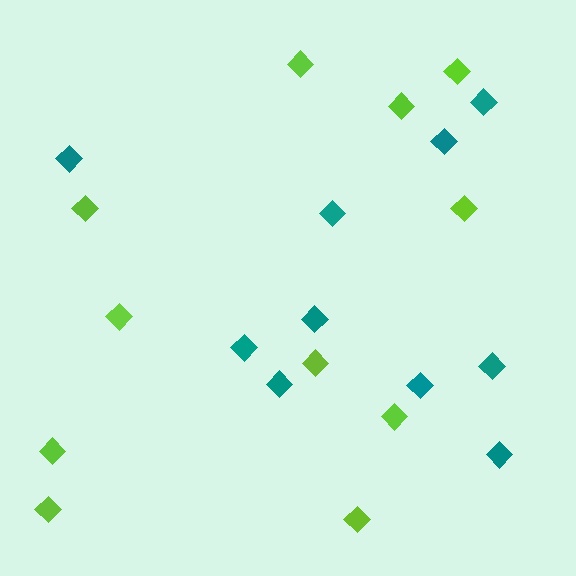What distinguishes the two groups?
There are 2 groups: one group of lime diamonds (11) and one group of teal diamonds (10).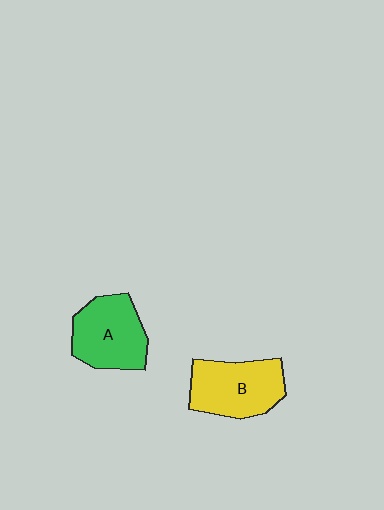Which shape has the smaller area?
Shape A (green).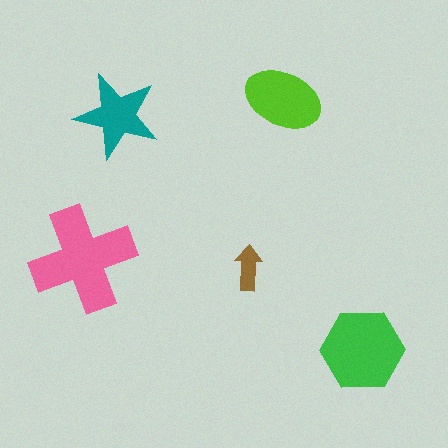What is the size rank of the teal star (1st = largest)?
4th.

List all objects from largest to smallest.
The pink cross, the green hexagon, the lime ellipse, the teal star, the brown arrow.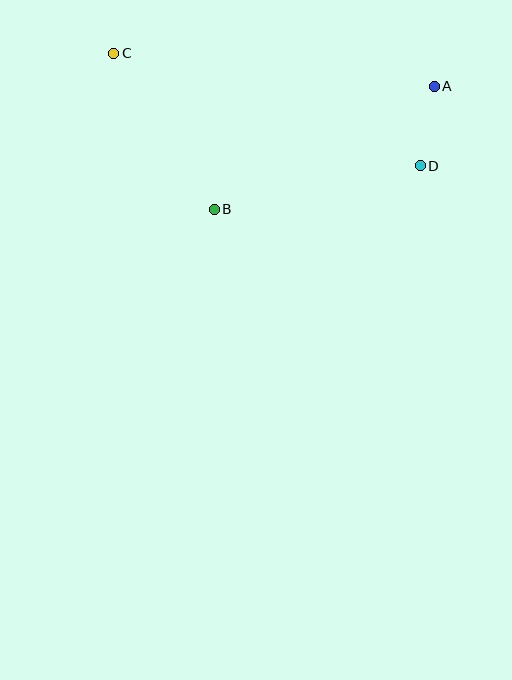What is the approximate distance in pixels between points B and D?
The distance between B and D is approximately 211 pixels.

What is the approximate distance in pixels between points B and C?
The distance between B and C is approximately 186 pixels.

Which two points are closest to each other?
Points A and D are closest to each other.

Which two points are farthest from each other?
Points C and D are farthest from each other.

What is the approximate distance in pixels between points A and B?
The distance between A and B is approximately 252 pixels.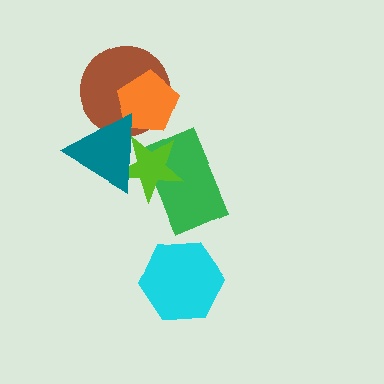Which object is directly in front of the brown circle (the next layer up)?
The orange pentagon is directly in front of the brown circle.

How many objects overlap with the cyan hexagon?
0 objects overlap with the cyan hexagon.